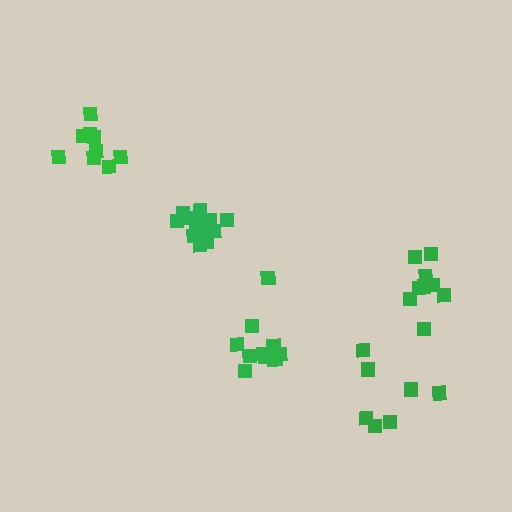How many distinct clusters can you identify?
There are 5 distinct clusters.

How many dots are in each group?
Group 1: 7 dots, Group 2: 9 dots, Group 3: 9 dots, Group 4: 11 dots, Group 5: 13 dots (49 total).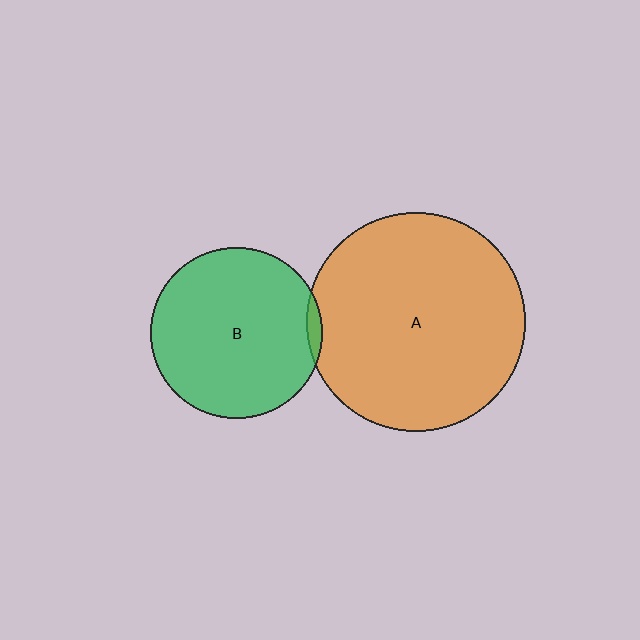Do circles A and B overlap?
Yes.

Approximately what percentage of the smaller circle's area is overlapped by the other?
Approximately 5%.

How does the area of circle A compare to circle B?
Approximately 1.6 times.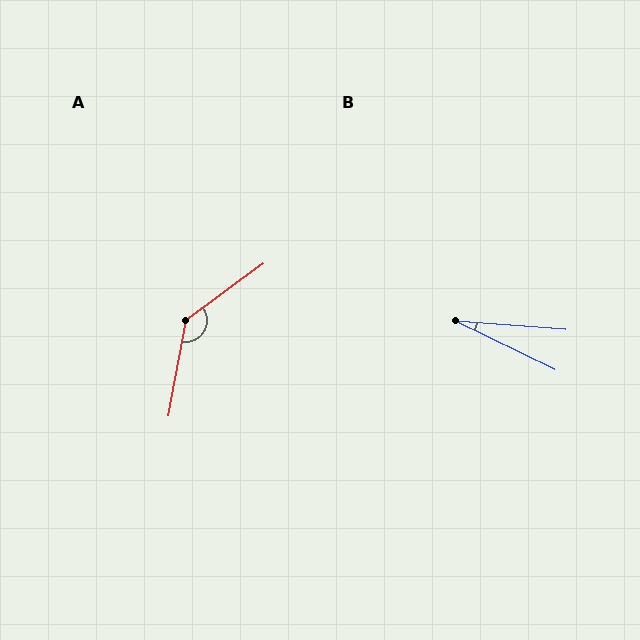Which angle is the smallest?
B, at approximately 22 degrees.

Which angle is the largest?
A, at approximately 136 degrees.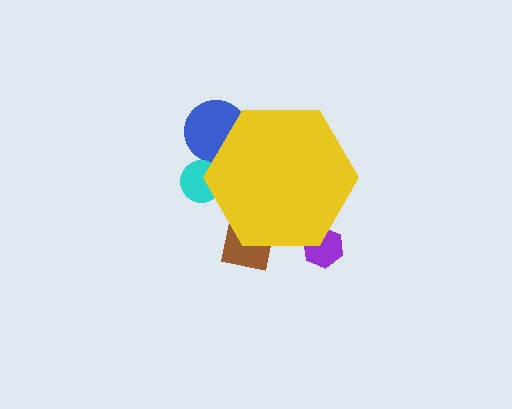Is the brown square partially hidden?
Yes, the brown square is partially hidden behind the yellow hexagon.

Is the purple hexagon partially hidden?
Yes, the purple hexagon is partially hidden behind the yellow hexagon.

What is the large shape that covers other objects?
A yellow hexagon.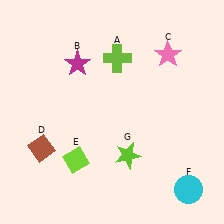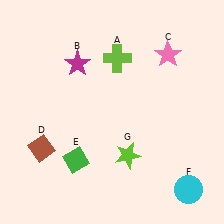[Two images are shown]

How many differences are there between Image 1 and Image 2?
There is 1 difference between the two images.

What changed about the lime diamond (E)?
In Image 1, E is lime. In Image 2, it changed to green.